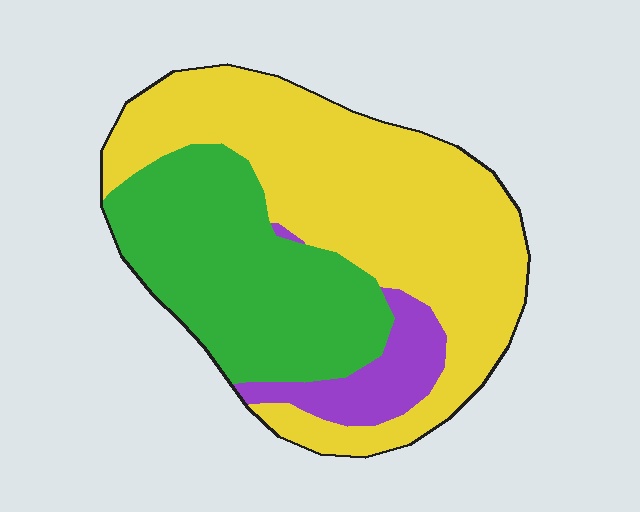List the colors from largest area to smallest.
From largest to smallest: yellow, green, purple.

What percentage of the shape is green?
Green takes up about one third (1/3) of the shape.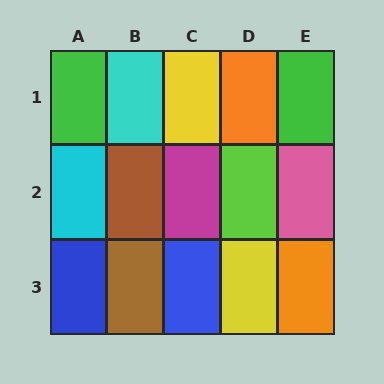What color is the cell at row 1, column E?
Green.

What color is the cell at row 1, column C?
Yellow.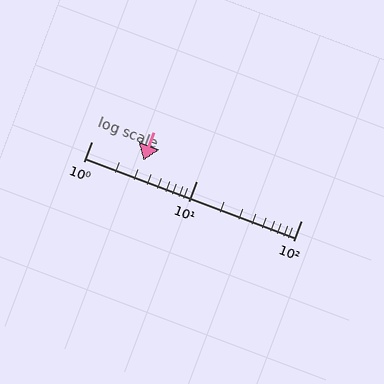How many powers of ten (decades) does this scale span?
The scale spans 2 decades, from 1 to 100.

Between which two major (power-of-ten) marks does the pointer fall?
The pointer is between 1 and 10.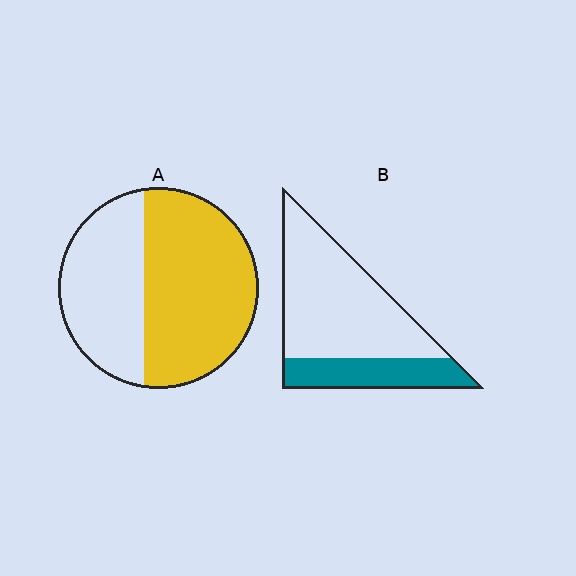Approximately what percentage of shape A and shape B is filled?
A is approximately 60% and B is approximately 30%.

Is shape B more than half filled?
No.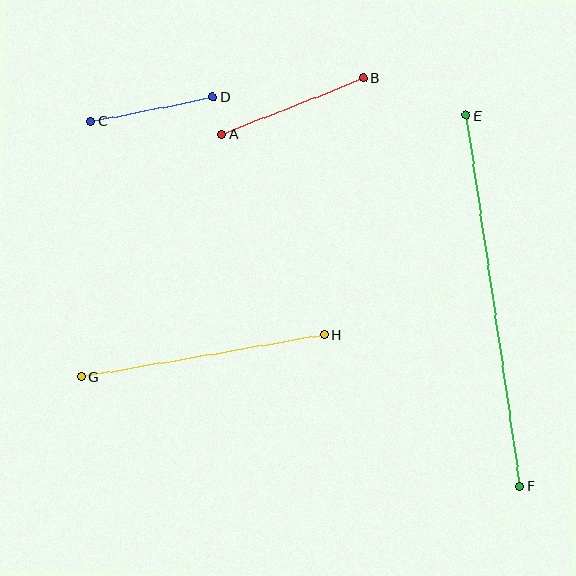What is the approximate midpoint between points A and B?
The midpoint is at approximately (293, 106) pixels.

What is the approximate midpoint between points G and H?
The midpoint is at approximately (203, 356) pixels.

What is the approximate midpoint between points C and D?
The midpoint is at approximately (152, 109) pixels.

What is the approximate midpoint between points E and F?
The midpoint is at approximately (493, 301) pixels.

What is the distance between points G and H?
The distance is approximately 247 pixels.